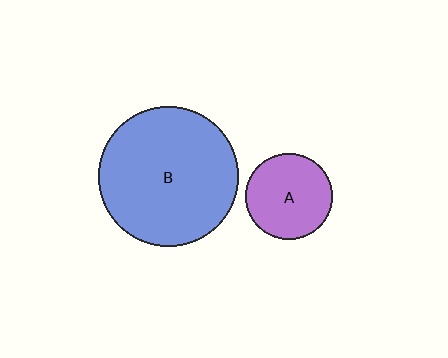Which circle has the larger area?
Circle B (blue).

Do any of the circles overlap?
No, none of the circles overlap.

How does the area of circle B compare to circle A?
Approximately 2.6 times.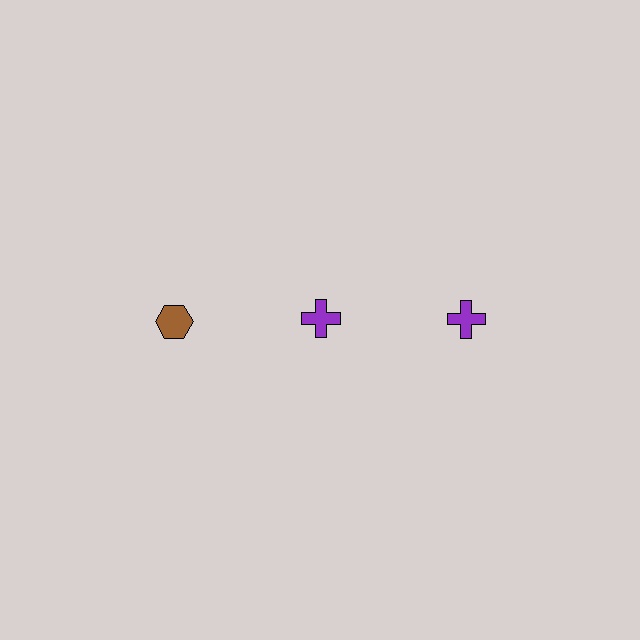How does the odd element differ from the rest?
It differs in both color (brown instead of purple) and shape (hexagon instead of cross).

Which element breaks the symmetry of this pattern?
The brown hexagon in the top row, leftmost column breaks the symmetry. All other shapes are purple crosses.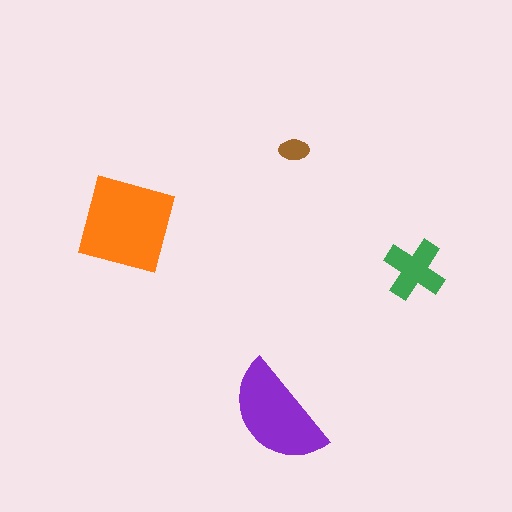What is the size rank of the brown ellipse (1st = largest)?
4th.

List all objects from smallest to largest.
The brown ellipse, the green cross, the purple semicircle, the orange square.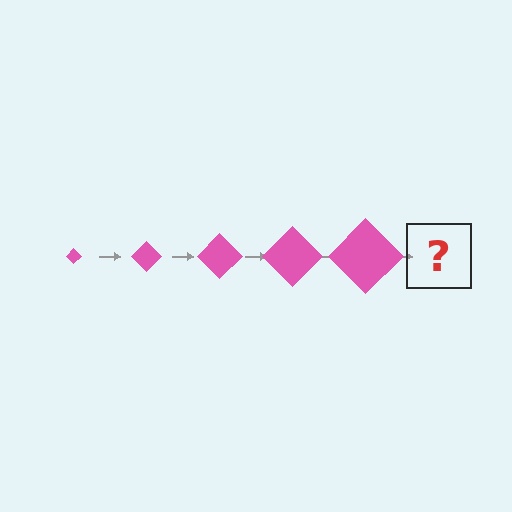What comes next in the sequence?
The next element should be a pink diamond, larger than the previous one.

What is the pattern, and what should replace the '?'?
The pattern is that the diamond gets progressively larger each step. The '?' should be a pink diamond, larger than the previous one.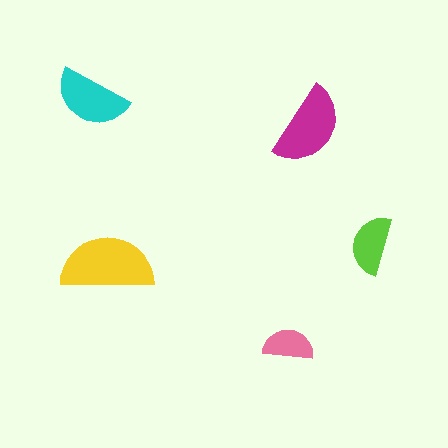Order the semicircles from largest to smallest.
the yellow one, the magenta one, the cyan one, the lime one, the pink one.